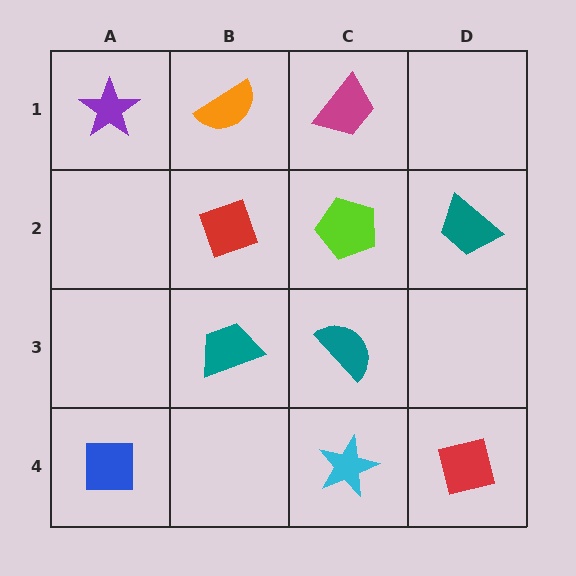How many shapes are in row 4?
3 shapes.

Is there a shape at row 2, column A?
No, that cell is empty.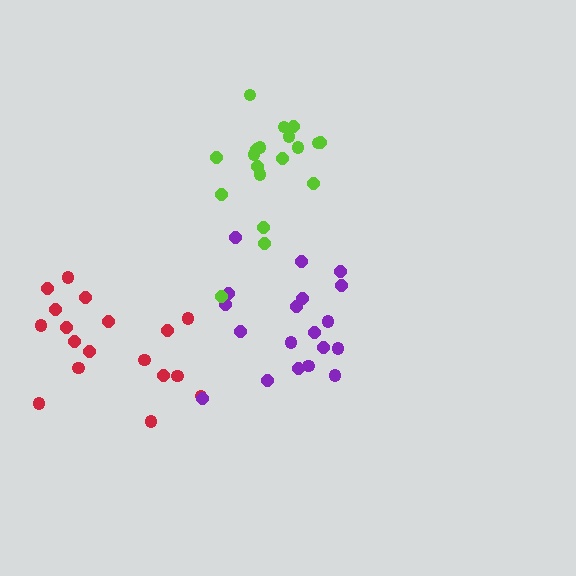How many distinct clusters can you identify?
There are 3 distinct clusters.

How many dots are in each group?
Group 1: 18 dots, Group 2: 19 dots, Group 3: 19 dots (56 total).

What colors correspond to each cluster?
The clusters are colored: red, purple, lime.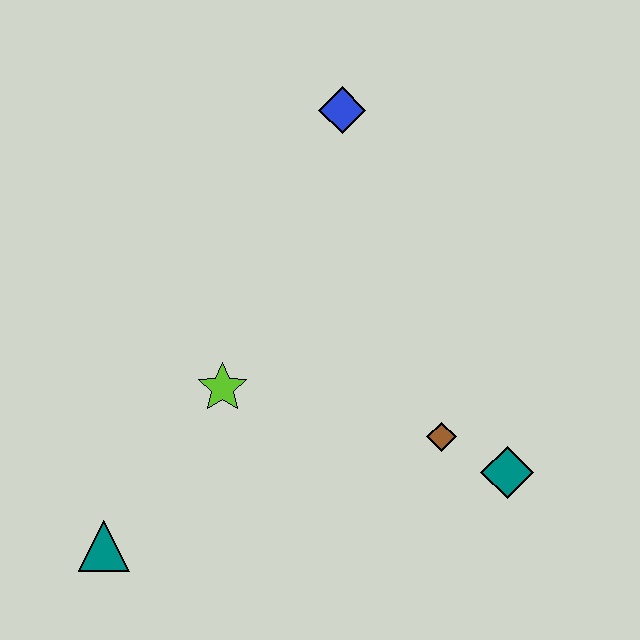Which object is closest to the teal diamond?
The brown diamond is closest to the teal diamond.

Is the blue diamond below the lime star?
No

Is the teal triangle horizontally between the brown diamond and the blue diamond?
No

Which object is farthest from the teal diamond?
The teal triangle is farthest from the teal diamond.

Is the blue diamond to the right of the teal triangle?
Yes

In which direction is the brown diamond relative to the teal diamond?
The brown diamond is to the left of the teal diamond.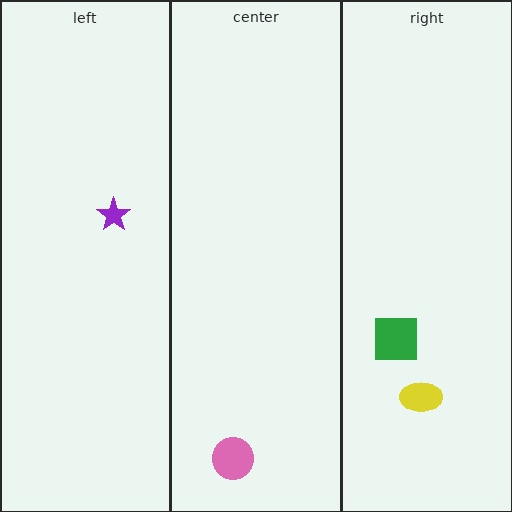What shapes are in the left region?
The purple star.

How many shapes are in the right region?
2.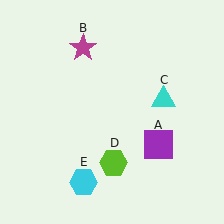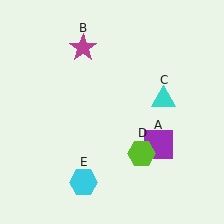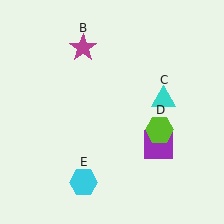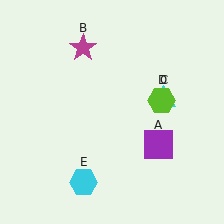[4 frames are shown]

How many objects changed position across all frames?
1 object changed position: lime hexagon (object D).